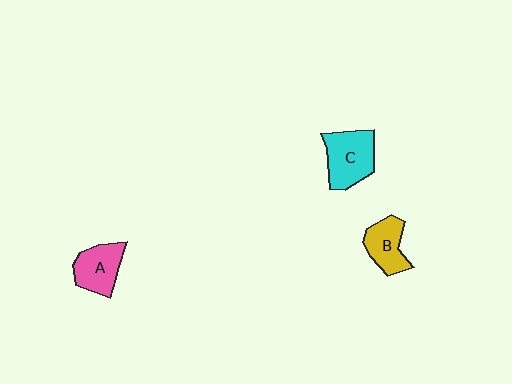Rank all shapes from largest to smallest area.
From largest to smallest: C (cyan), A (pink), B (yellow).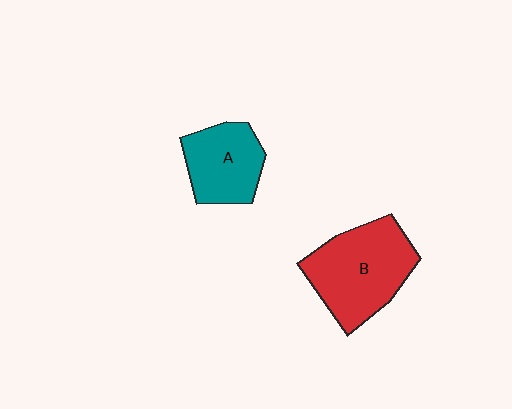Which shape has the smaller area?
Shape A (teal).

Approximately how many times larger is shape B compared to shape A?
Approximately 1.5 times.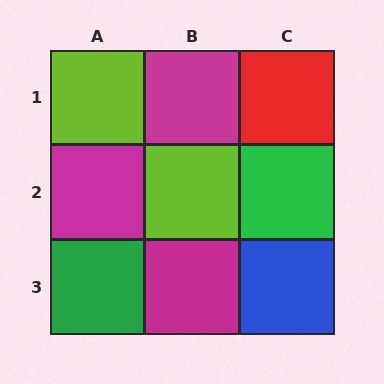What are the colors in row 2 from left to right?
Magenta, lime, green.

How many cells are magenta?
3 cells are magenta.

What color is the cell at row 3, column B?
Magenta.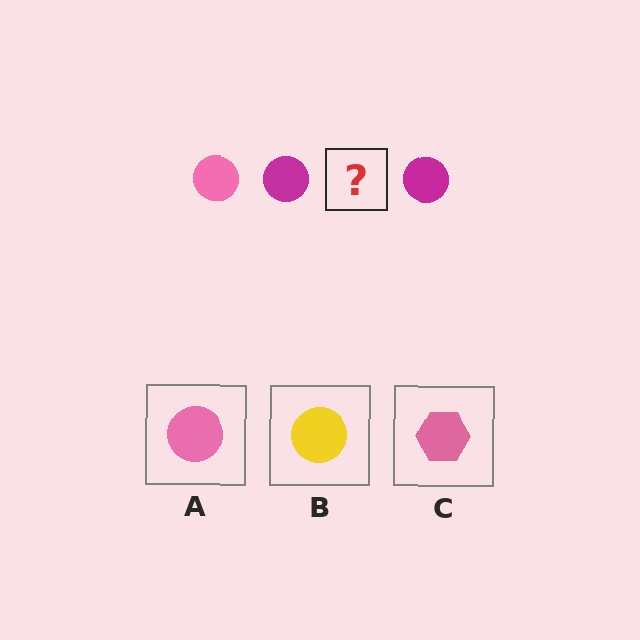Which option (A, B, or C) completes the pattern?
A.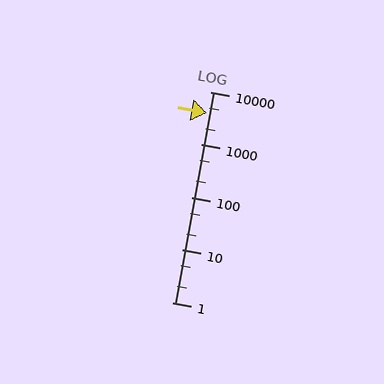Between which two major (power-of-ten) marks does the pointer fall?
The pointer is between 1000 and 10000.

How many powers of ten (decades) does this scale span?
The scale spans 4 decades, from 1 to 10000.